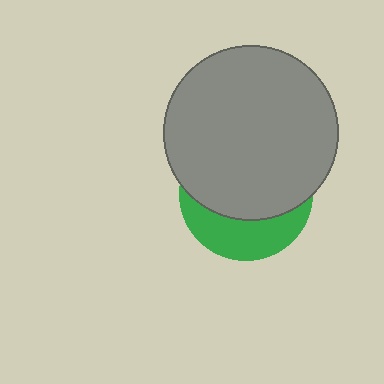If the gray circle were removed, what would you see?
You would see the complete green circle.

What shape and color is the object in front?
The object in front is a gray circle.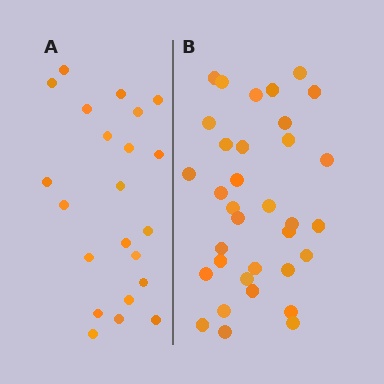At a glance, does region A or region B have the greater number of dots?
Region B (the right region) has more dots.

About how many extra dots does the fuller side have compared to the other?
Region B has roughly 12 or so more dots than region A.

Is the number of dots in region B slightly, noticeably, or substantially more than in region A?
Region B has substantially more. The ratio is roughly 1.5 to 1.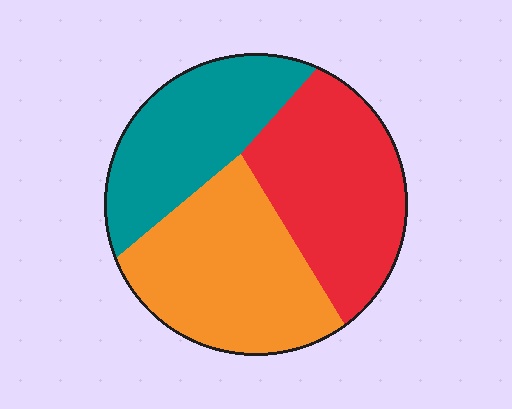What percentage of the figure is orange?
Orange covers 37% of the figure.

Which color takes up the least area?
Teal, at roughly 30%.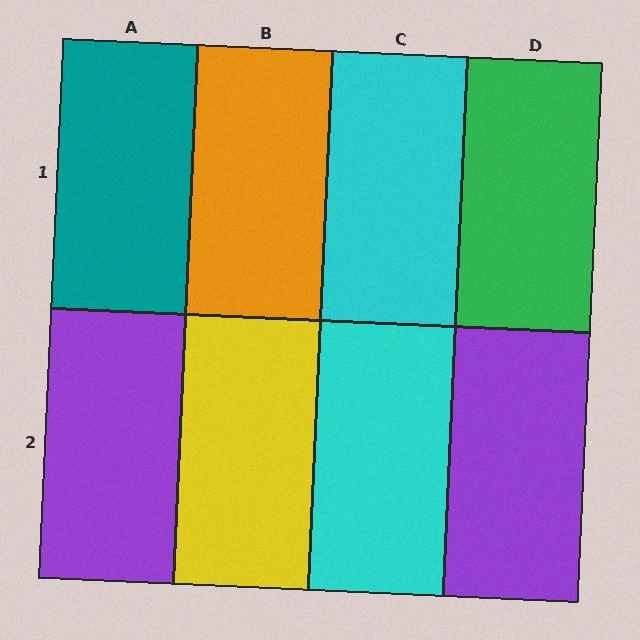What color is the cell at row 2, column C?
Cyan.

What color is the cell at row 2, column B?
Yellow.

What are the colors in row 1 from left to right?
Teal, orange, cyan, green.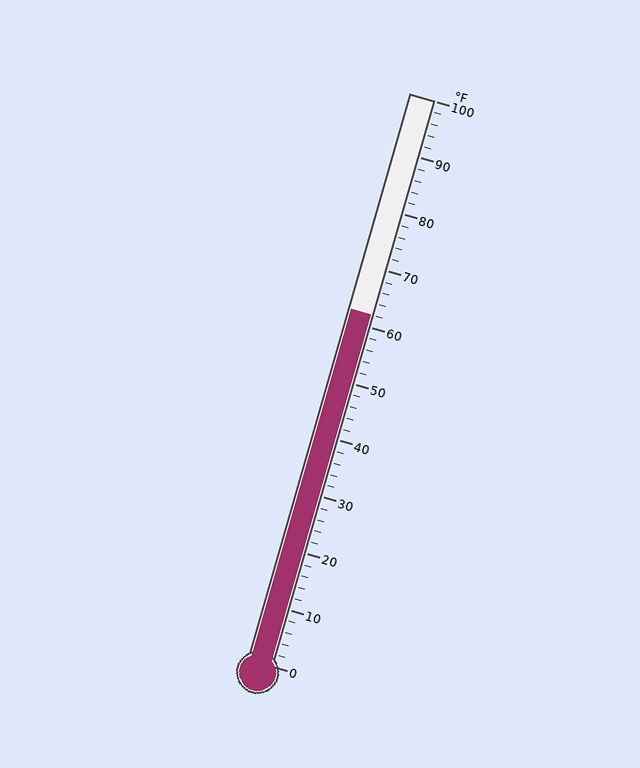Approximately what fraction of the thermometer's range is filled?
The thermometer is filled to approximately 60% of its range.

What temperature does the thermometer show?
The thermometer shows approximately 62°F.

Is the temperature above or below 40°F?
The temperature is above 40°F.